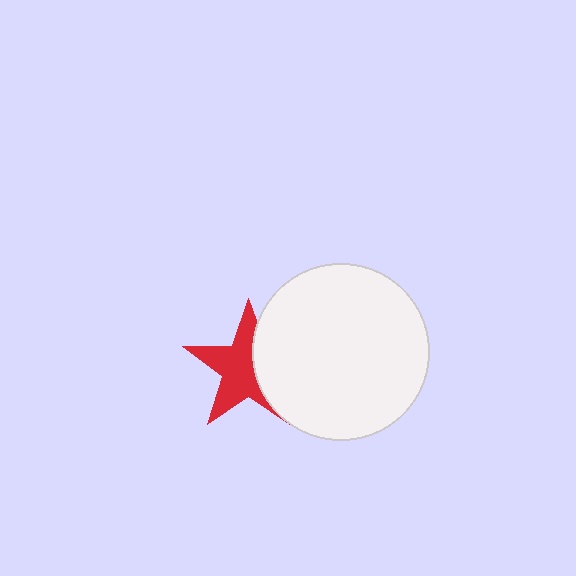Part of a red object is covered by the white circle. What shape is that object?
It is a star.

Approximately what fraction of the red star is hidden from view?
Roughly 38% of the red star is hidden behind the white circle.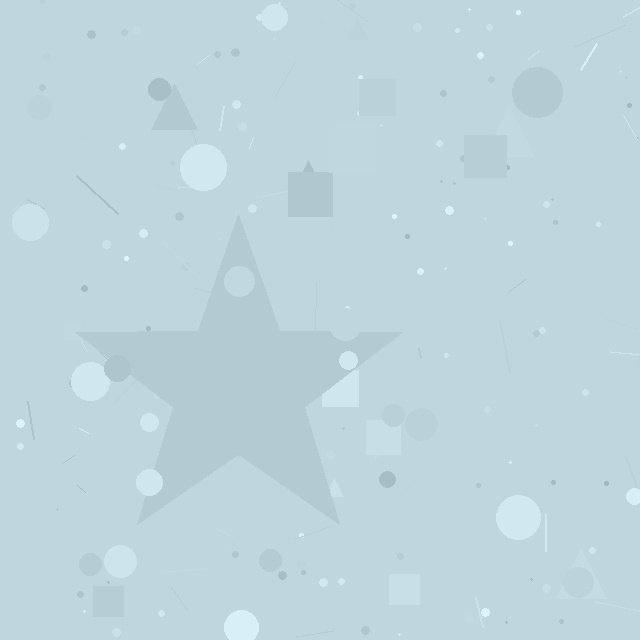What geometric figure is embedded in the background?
A star is embedded in the background.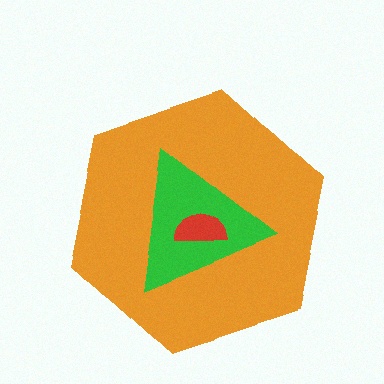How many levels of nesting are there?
3.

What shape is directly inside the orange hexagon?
The green triangle.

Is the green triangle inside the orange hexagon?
Yes.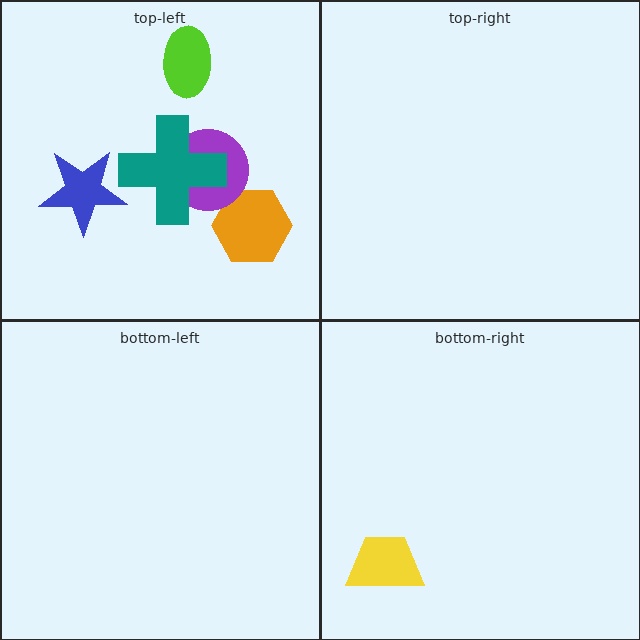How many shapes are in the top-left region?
5.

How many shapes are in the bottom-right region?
1.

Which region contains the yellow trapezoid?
The bottom-right region.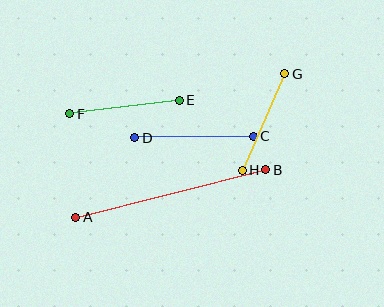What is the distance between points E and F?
The distance is approximately 111 pixels.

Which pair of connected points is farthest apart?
Points A and B are farthest apart.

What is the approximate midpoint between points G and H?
The midpoint is at approximately (263, 122) pixels.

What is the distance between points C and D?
The distance is approximately 119 pixels.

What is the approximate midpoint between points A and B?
The midpoint is at approximately (171, 194) pixels.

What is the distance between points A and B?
The distance is approximately 196 pixels.